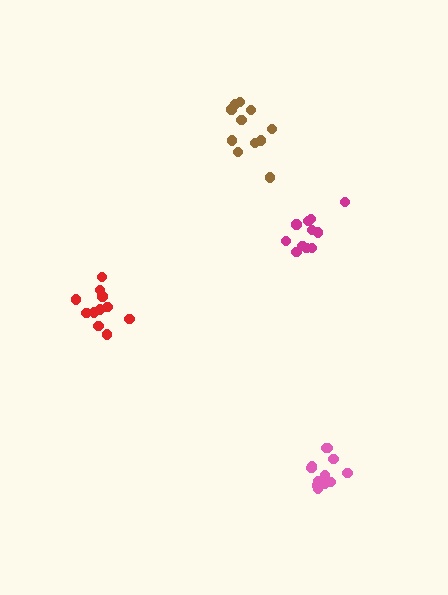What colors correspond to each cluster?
The clusters are colored: pink, brown, magenta, red.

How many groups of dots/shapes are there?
There are 4 groups.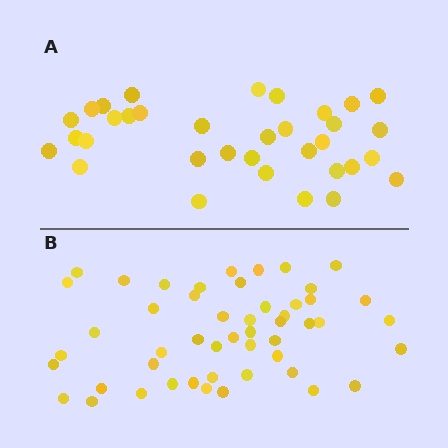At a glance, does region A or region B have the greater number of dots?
Region B (the bottom region) has more dots.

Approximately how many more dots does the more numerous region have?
Region B has approximately 15 more dots than region A.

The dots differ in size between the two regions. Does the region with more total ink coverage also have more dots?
No. Region A has more total ink coverage because its dots are larger, but region B actually contains more individual dots. Total area can be misleading — the number of items is what matters here.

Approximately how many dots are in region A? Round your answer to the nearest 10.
About 30 dots. (The exact count is 34, which rounds to 30.)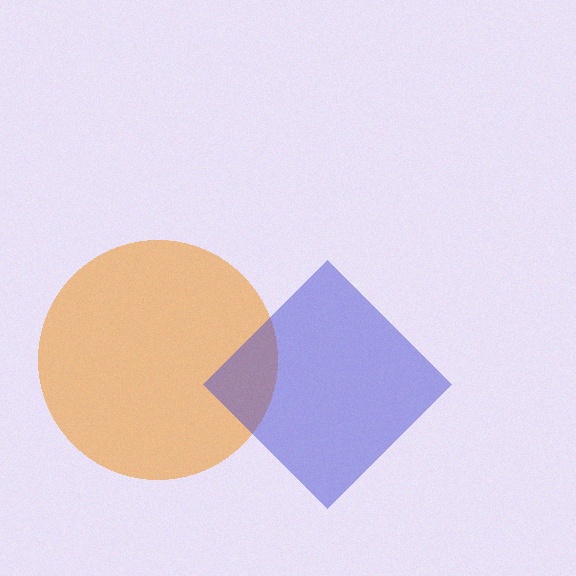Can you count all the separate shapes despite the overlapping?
Yes, there are 2 separate shapes.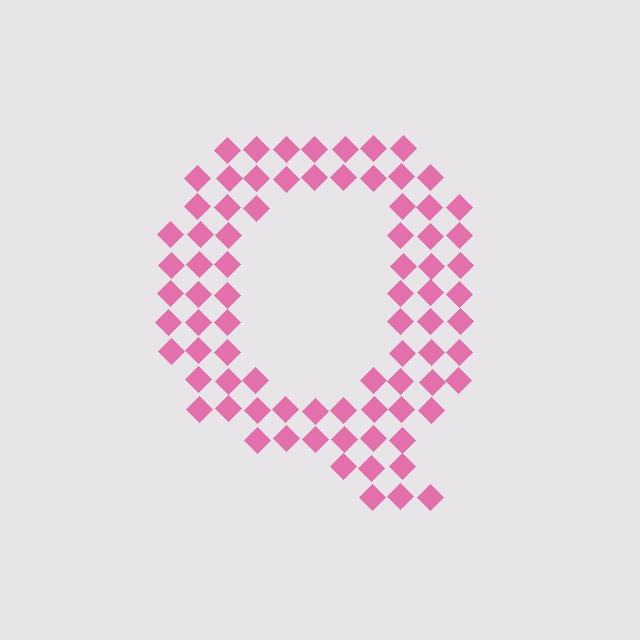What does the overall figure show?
The overall figure shows the letter Q.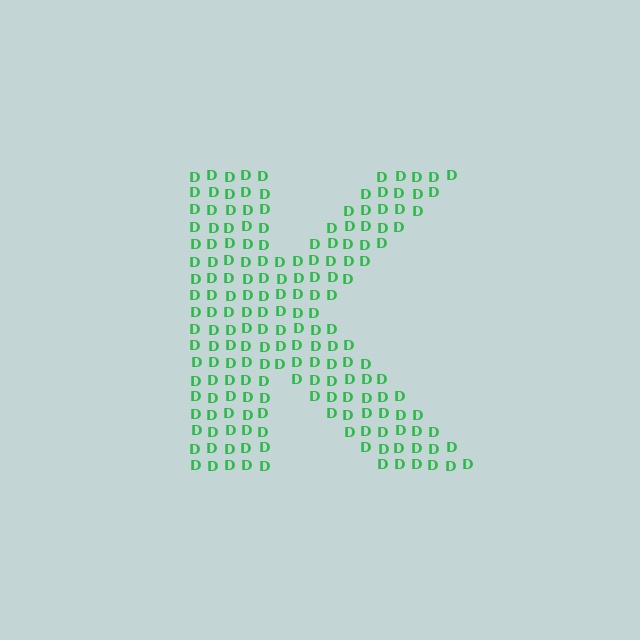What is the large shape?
The large shape is the letter K.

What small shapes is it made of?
It is made of small letter D's.